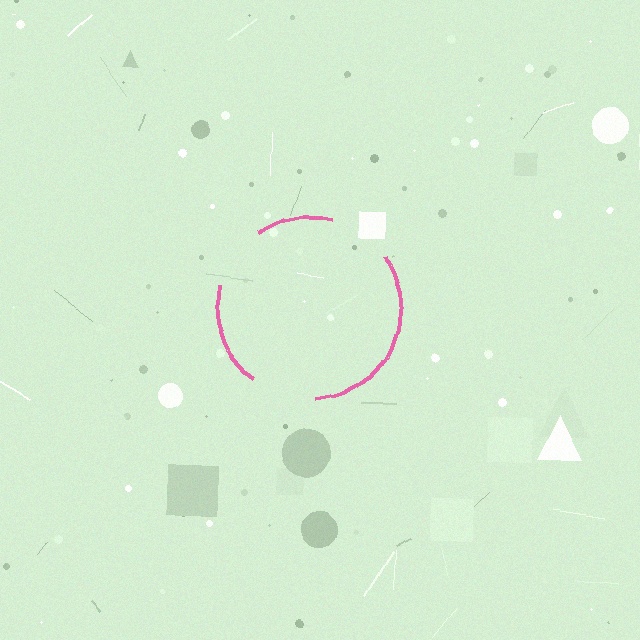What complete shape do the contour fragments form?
The contour fragments form a circle.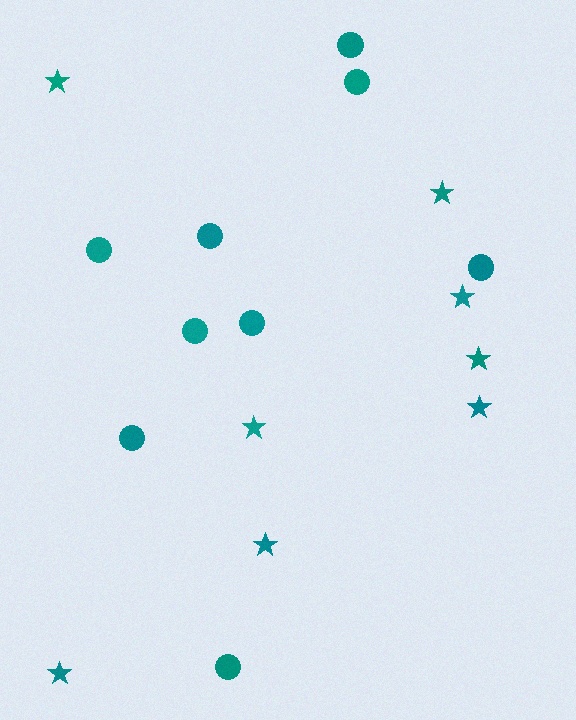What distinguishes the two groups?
There are 2 groups: one group of stars (8) and one group of circles (9).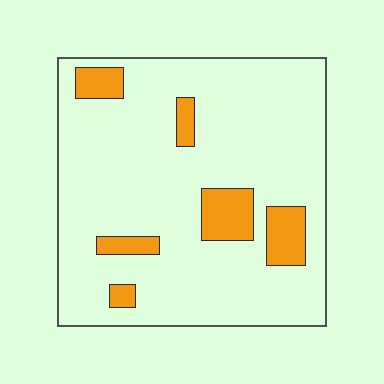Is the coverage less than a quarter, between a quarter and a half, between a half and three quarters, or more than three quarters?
Less than a quarter.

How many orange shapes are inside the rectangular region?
6.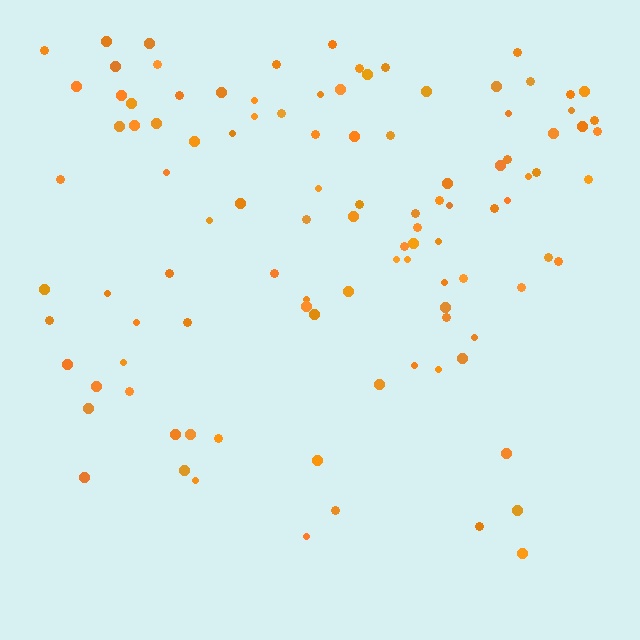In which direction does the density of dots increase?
From bottom to top, with the top side densest.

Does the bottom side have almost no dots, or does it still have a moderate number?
Still a moderate number, just noticeably fewer than the top.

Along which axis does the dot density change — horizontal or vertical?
Vertical.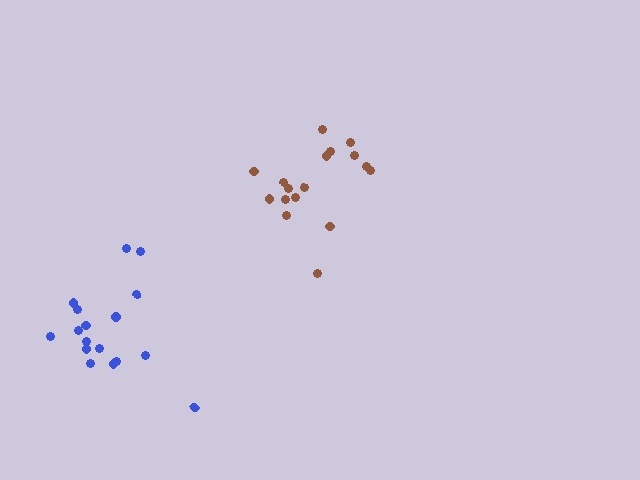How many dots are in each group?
Group 1: 17 dots, Group 2: 17 dots (34 total).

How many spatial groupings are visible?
There are 2 spatial groupings.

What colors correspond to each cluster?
The clusters are colored: brown, blue.